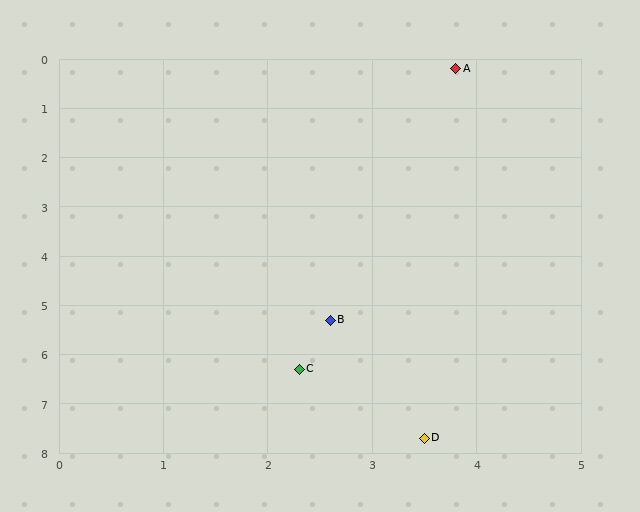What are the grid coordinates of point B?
Point B is at approximately (2.6, 5.3).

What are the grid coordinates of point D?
Point D is at approximately (3.5, 7.7).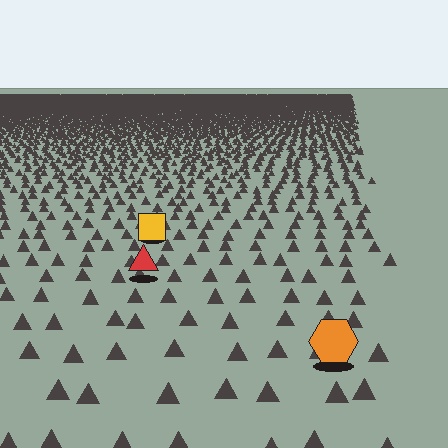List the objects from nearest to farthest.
From nearest to farthest: the orange hexagon, the red triangle, the yellow square.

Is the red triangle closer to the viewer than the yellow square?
Yes. The red triangle is closer — you can tell from the texture gradient: the ground texture is coarser near it.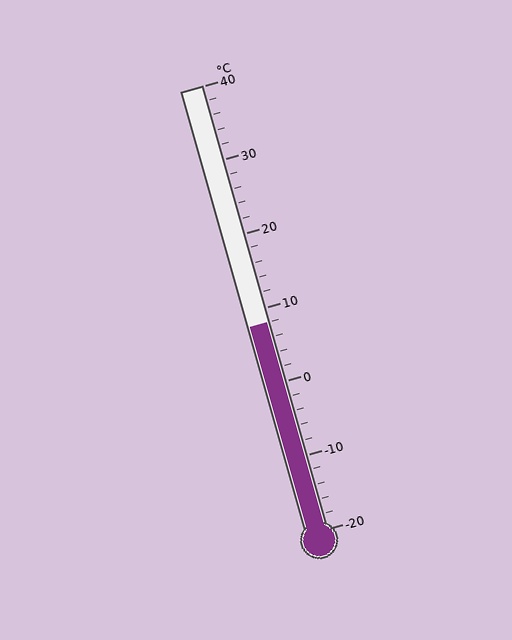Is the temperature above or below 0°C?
The temperature is above 0°C.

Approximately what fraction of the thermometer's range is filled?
The thermometer is filled to approximately 45% of its range.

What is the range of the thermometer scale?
The thermometer scale ranges from -20°C to 40°C.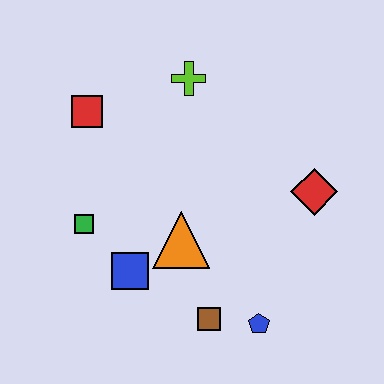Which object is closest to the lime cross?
The red square is closest to the lime cross.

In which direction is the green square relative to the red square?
The green square is below the red square.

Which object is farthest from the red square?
The blue pentagon is farthest from the red square.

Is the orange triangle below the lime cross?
Yes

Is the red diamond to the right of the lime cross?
Yes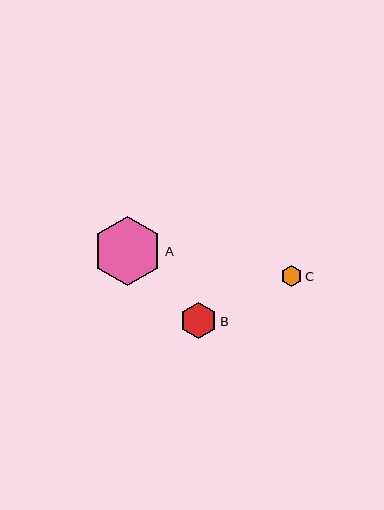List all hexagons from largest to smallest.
From largest to smallest: A, B, C.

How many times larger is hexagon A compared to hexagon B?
Hexagon A is approximately 1.9 times the size of hexagon B.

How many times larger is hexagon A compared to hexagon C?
Hexagon A is approximately 3.3 times the size of hexagon C.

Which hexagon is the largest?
Hexagon A is the largest with a size of approximately 69 pixels.